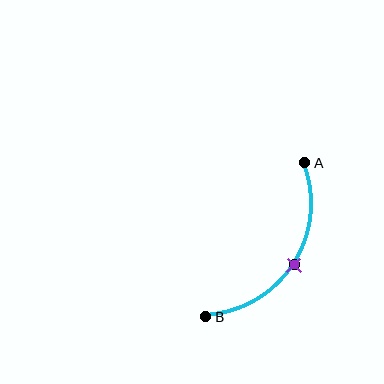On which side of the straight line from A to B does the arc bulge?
The arc bulges to the right of the straight line connecting A and B.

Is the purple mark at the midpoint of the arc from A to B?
Yes. The purple mark lies on the arc at equal arc-length from both A and B — it is the arc midpoint.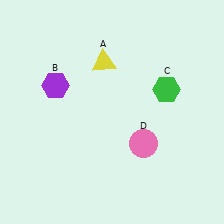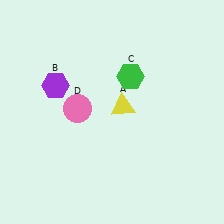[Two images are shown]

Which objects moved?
The objects that moved are: the yellow triangle (A), the green hexagon (C), the pink circle (D).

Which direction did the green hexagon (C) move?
The green hexagon (C) moved left.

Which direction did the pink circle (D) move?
The pink circle (D) moved left.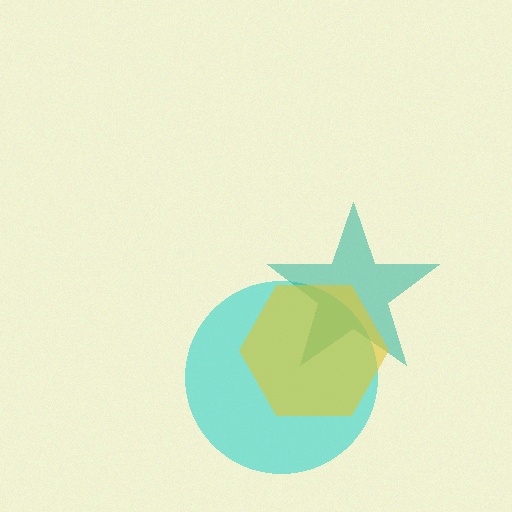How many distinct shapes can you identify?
There are 3 distinct shapes: a cyan circle, a teal star, a yellow hexagon.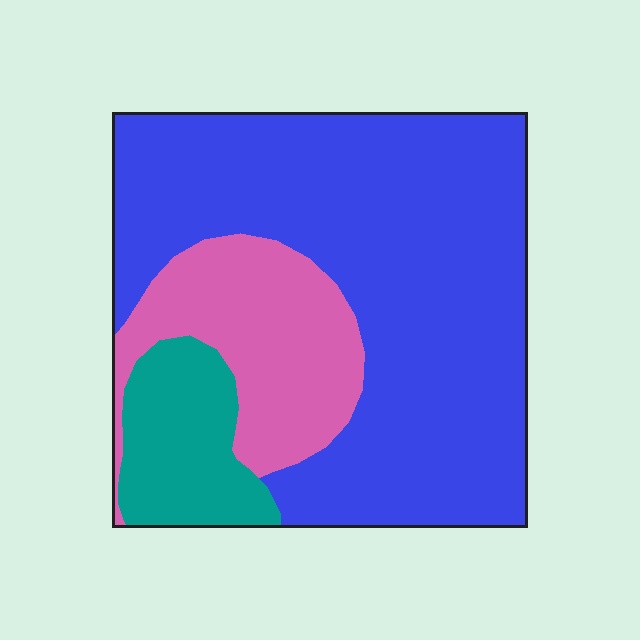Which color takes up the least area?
Teal, at roughly 15%.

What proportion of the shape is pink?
Pink covers roughly 20% of the shape.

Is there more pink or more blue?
Blue.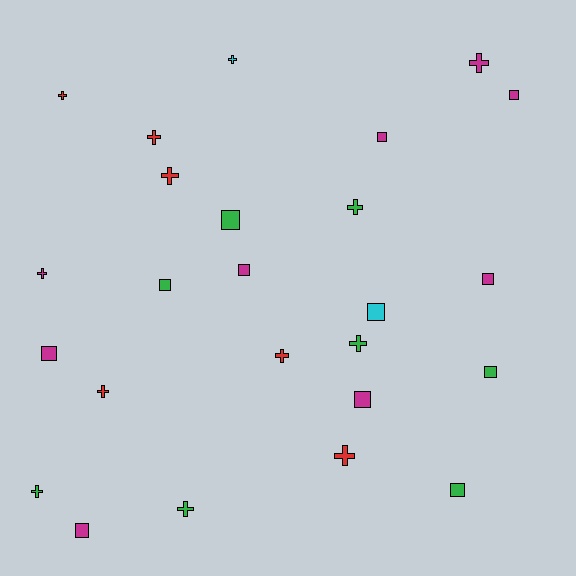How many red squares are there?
There are no red squares.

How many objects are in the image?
There are 25 objects.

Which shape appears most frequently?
Cross, with 13 objects.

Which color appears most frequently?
Magenta, with 9 objects.